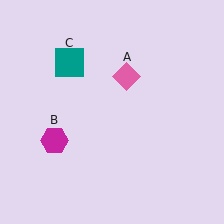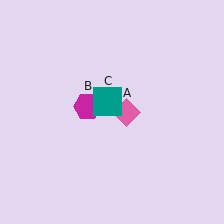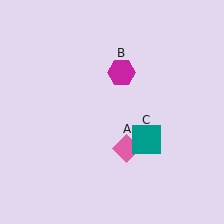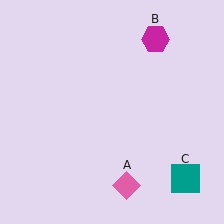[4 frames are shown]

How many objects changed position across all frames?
3 objects changed position: pink diamond (object A), magenta hexagon (object B), teal square (object C).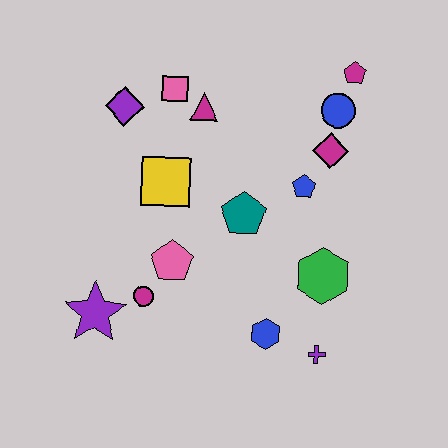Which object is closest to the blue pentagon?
The magenta diamond is closest to the blue pentagon.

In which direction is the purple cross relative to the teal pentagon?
The purple cross is below the teal pentagon.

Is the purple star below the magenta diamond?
Yes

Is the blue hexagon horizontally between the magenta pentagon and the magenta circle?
Yes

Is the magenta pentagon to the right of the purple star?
Yes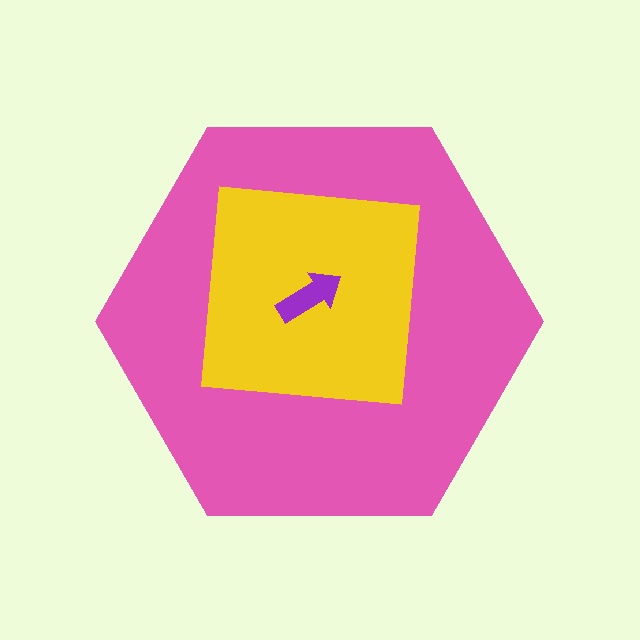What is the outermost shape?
The pink hexagon.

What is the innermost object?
The purple arrow.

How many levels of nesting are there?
3.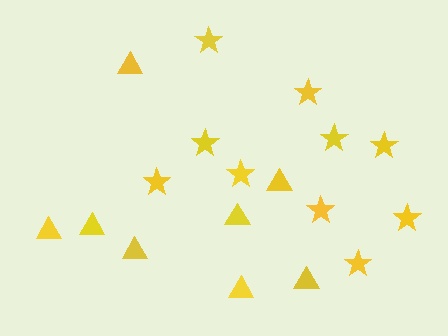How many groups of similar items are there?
There are 2 groups: one group of triangles (8) and one group of stars (10).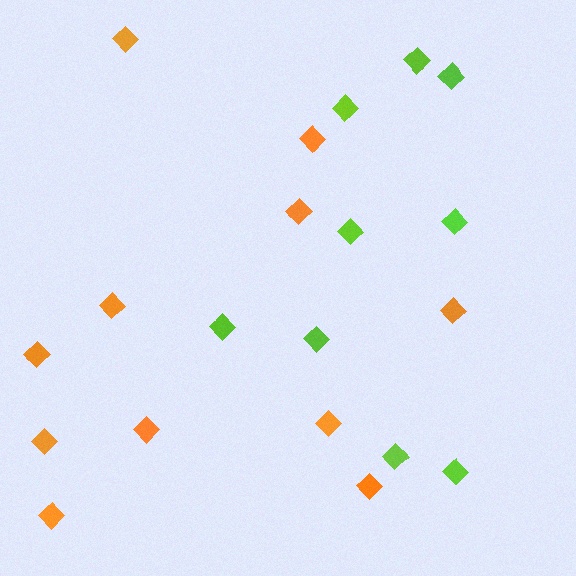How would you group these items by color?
There are 2 groups: one group of orange diamonds (11) and one group of lime diamonds (9).